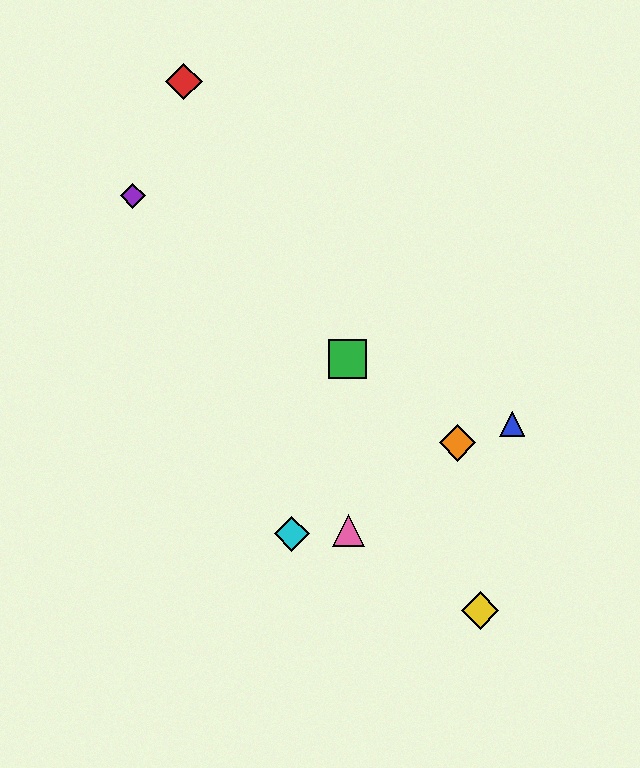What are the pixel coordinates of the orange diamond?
The orange diamond is at (457, 443).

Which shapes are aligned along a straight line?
The green square, the purple diamond, the orange diamond are aligned along a straight line.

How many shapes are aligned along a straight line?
3 shapes (the green square, the purple diamond, the orange diamond) are aligned along a straight line.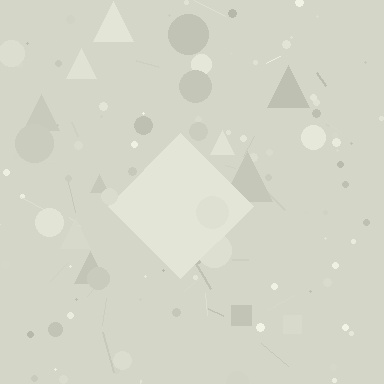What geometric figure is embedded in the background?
A diamond is embedded in the background.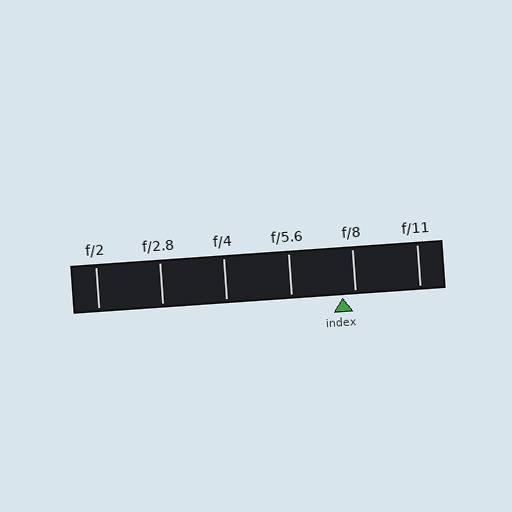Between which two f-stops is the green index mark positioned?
The index mark is between f/5.6 and f/8.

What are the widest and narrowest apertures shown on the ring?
The widest aperture shown is f/2 and the narrowest is f/11.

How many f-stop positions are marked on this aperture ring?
There are 6 f-stop positions marked.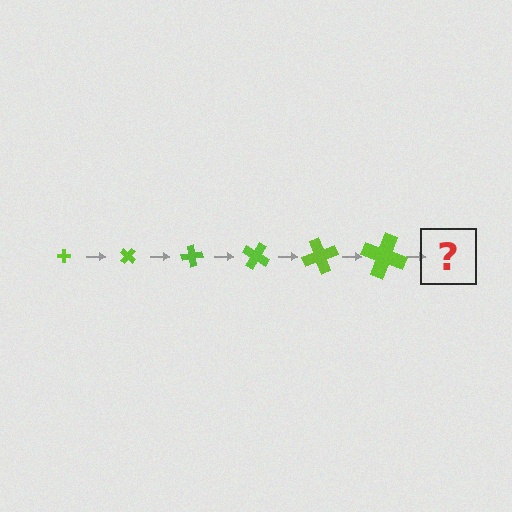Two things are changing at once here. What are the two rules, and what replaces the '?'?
The two rules are that the cross grows larger each step and it rotates 40 degrees each step. The '?' should be a cross, larger than the previous one and rotated 240 degrees from the start.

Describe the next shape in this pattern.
It should be a cross, larger than the previous one and rotated 240 degrees from the start.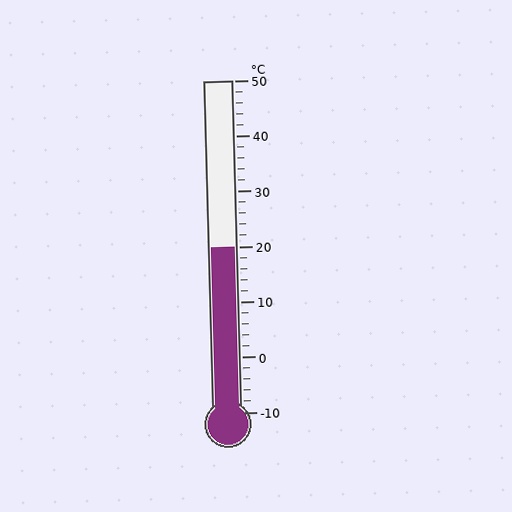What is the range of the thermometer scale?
The thermometer scale ranges from -10°C to 50°C.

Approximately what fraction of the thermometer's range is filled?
The thermometer is filled to approximately 50% of its range.